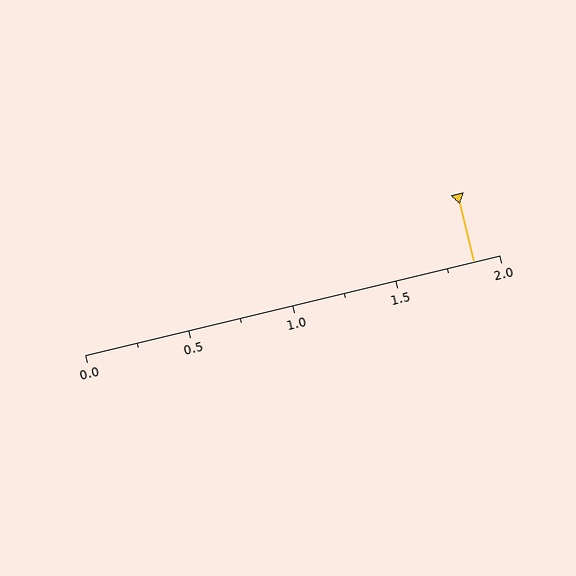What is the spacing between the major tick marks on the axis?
The major ticks are spaced 0.5 apart.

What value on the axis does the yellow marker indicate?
The marker indicates approximately 1.88.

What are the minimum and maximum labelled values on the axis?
The axis runs from 0.0 to 2.0.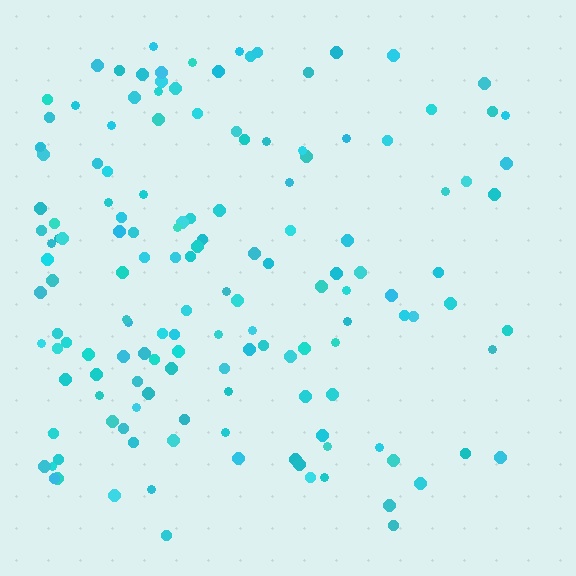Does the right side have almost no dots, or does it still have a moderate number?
Still a moderate number, just noticeably fewer than the left.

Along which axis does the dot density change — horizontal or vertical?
Horizontal.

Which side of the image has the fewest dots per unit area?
The right.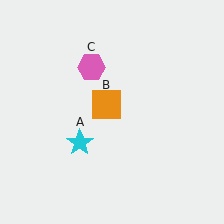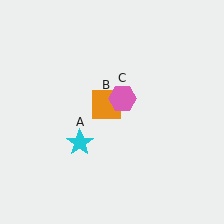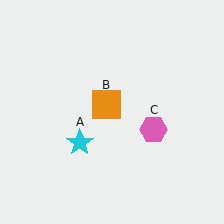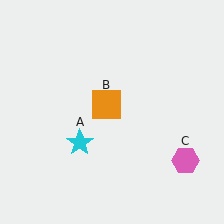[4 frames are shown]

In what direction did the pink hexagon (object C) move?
The pink hexagon (object C) moved down and to the right.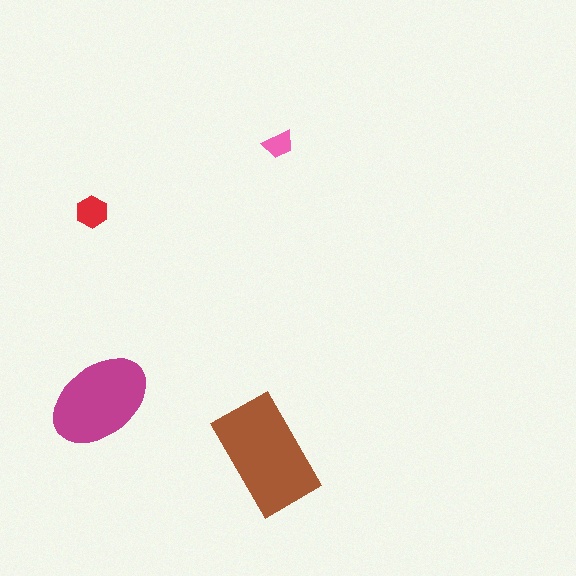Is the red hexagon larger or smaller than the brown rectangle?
Smaller.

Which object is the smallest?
The pink trapezoid.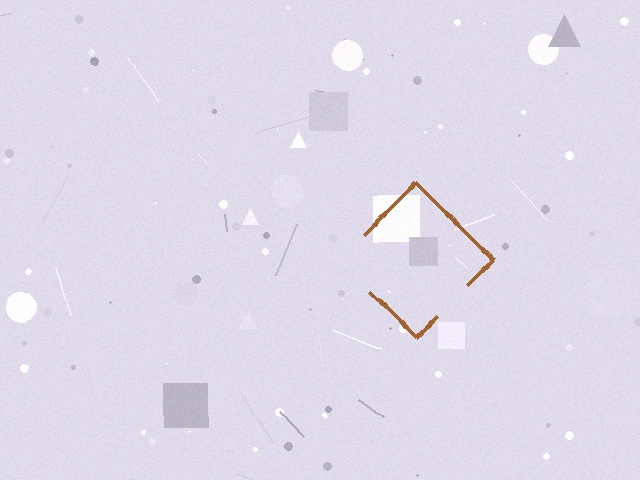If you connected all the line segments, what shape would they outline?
They would outline a diamond.